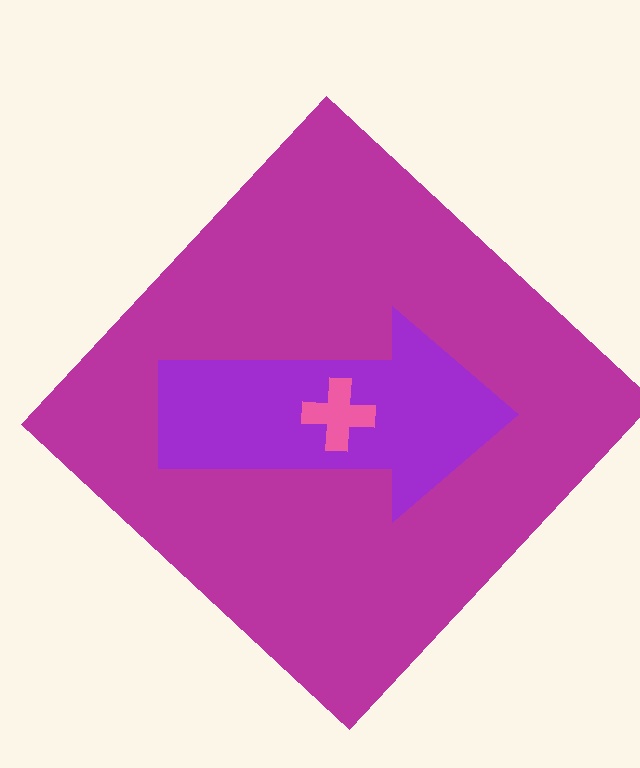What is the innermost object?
The pink cross.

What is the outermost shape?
The magenta diamond.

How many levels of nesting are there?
3.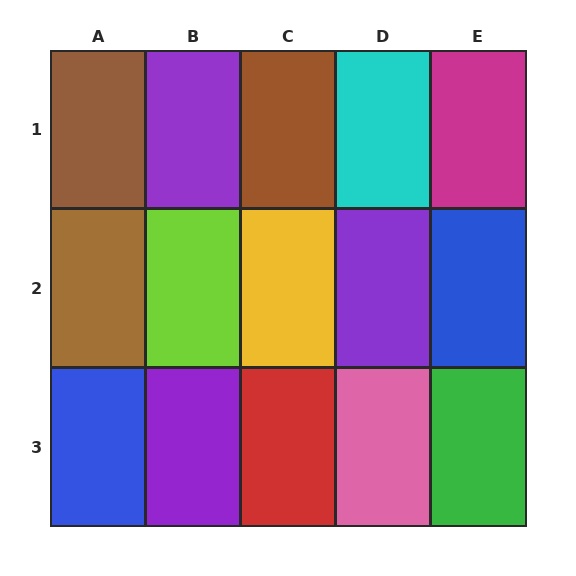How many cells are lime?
1 cell is lime.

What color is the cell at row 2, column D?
Purple.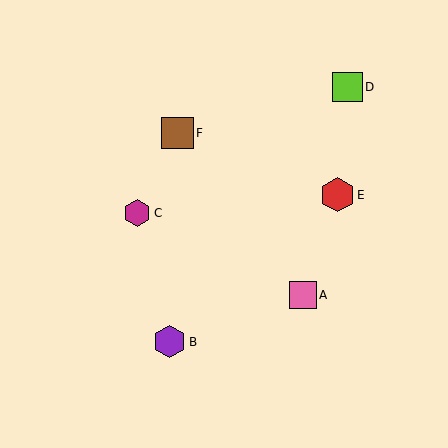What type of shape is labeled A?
Shape A is a pink square.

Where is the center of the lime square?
The center of the lime square is at (347, 87).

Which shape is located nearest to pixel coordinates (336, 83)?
The lime square (labeled D) at (347, 87) is nearest to that location.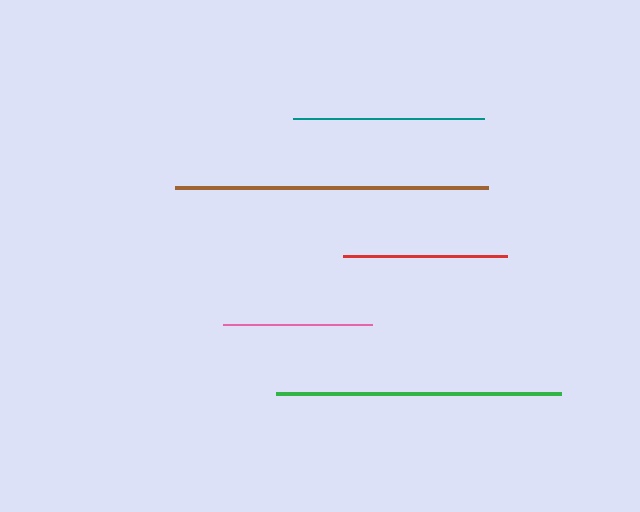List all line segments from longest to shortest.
From longest to shortest: brown, green, teal, red, pink.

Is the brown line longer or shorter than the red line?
The brown line is longer than the red line.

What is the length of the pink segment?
The pink segment is approximately 149 pixels long.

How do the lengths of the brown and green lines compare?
The brown and green lines are approximately the same length.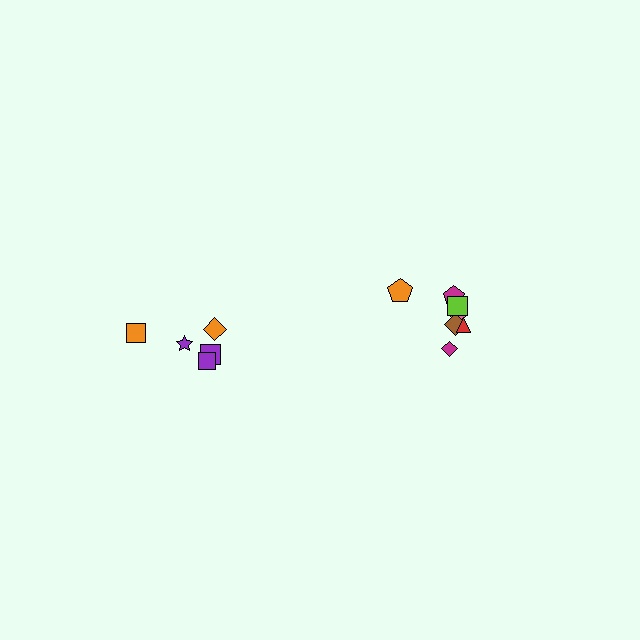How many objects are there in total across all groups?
There are 12 objects.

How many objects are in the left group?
There are 5 objects.